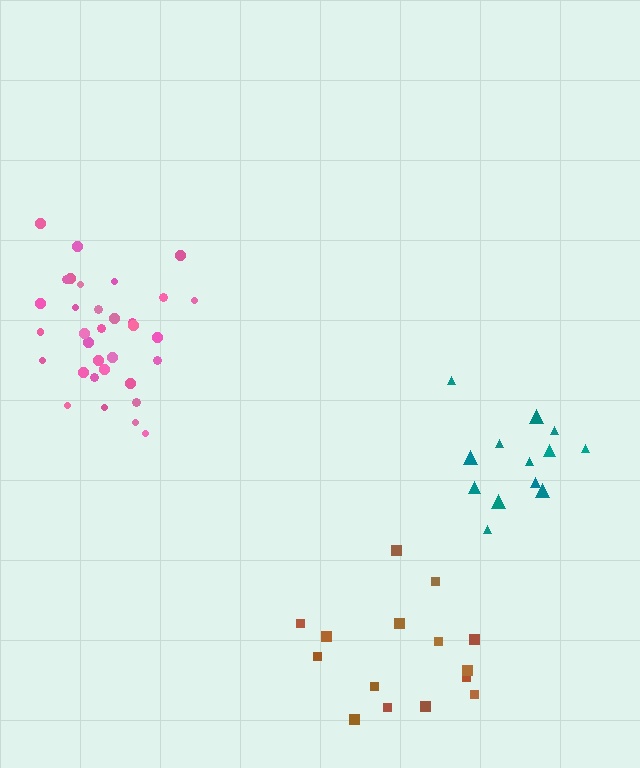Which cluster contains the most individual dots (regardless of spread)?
Pink (34).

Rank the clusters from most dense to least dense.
teal, pink, brown.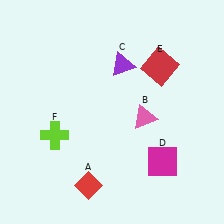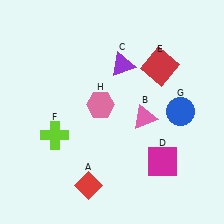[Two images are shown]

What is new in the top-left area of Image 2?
A pink hexagon (H) was added in the top-left area of Image 2.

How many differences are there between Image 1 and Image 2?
There are 2 differences between the two images.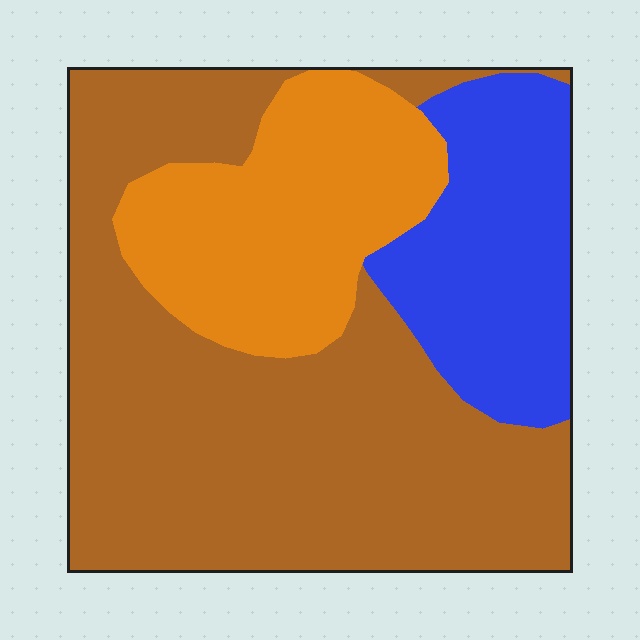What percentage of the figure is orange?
Orange takes up about one quarter (1/4) of the figure.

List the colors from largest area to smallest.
From largest to smallest: brown, orange, blue.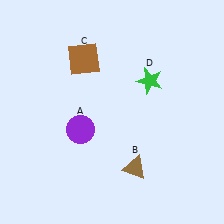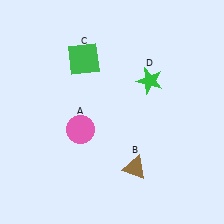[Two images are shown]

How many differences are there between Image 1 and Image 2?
There are 2 differences between the two images.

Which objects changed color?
A changed from purple to pink. C changed from brown to green.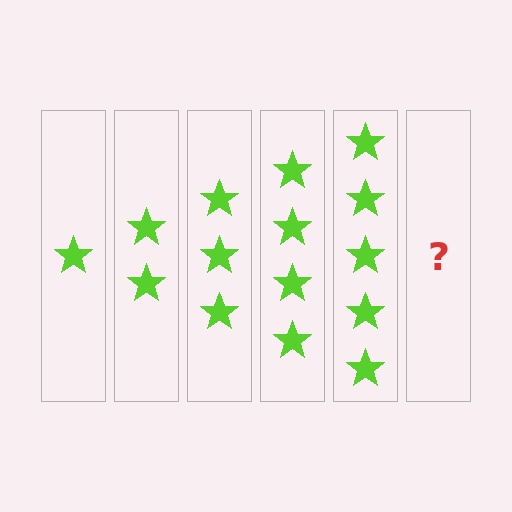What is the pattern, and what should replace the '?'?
The pattern is that each step adds one more star. The '?' should be 6 stars.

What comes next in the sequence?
The next element should be 6 stars.